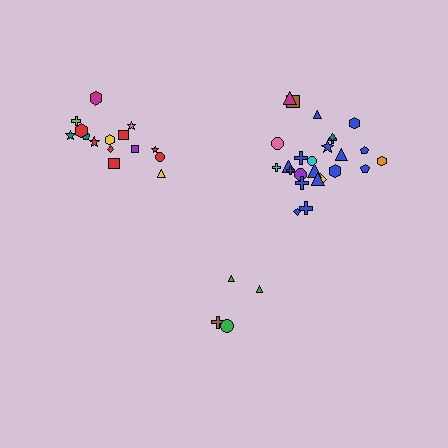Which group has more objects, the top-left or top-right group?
The top-right group.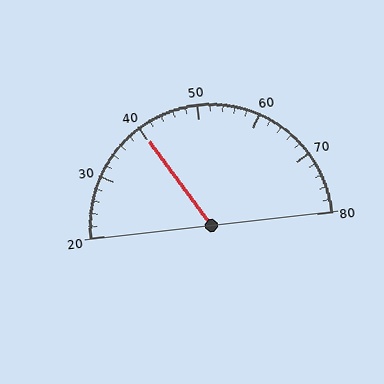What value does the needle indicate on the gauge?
The needle indicates approximately 40.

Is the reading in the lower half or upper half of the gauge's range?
The reading is in the lower half of the range (20 to 80).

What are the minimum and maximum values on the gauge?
The gauge ranges from 20 to 80.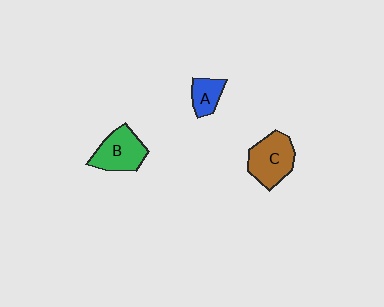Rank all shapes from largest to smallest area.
From largest to smallest: C (brown), B (green), A (blue).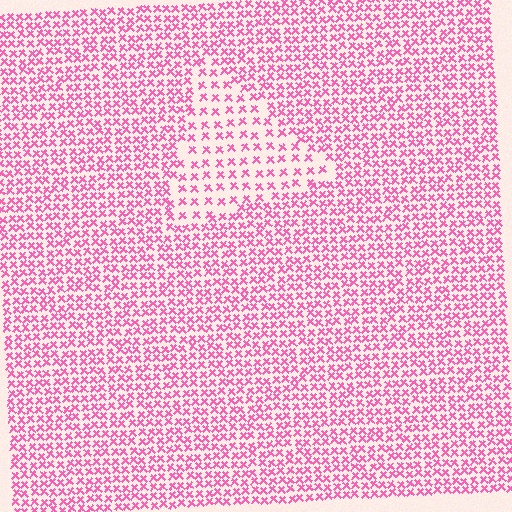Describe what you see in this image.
The image contains small pink elements arranged at two different densities. A triangle-shaped region is visible where the elements are less densely packed than the surrounding area.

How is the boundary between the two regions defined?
The boundary is defined by a change in element density (approximately 1.9x ratio). All elements are the same color, size, and shape.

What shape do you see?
I see a triangle.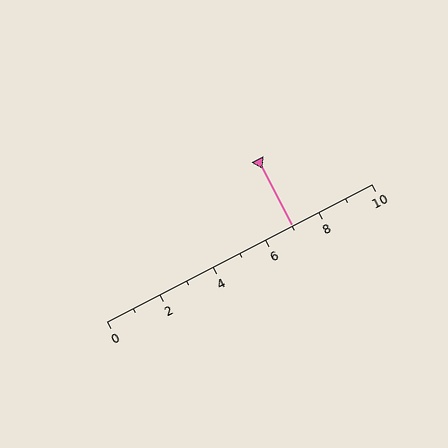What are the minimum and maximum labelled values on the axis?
The axis runs from 0 to 10.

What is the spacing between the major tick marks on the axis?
The major ticks are spaced 2 apart.